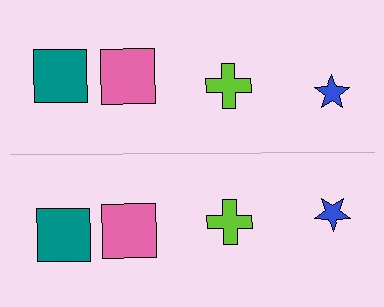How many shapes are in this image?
There are 8 shapes in this image.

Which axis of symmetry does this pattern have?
The pattern has a horizontal axis of symmetry running through the center of the image.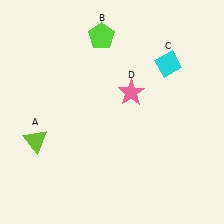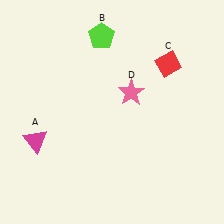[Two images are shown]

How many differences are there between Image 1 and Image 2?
There are 2 differences between the two images.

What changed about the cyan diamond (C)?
In Image 1, C is cyan. In Image 2, it changed to red.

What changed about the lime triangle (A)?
In Image 1, A is lime. In Image 2, it changed to magenta.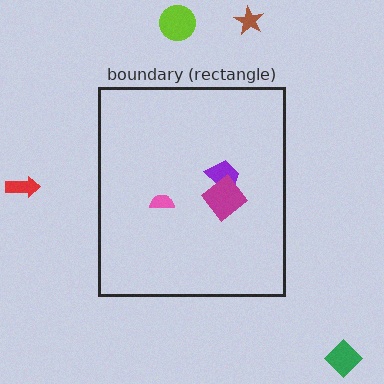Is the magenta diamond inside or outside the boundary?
Inside.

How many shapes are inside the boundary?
3 inside, 4 outside.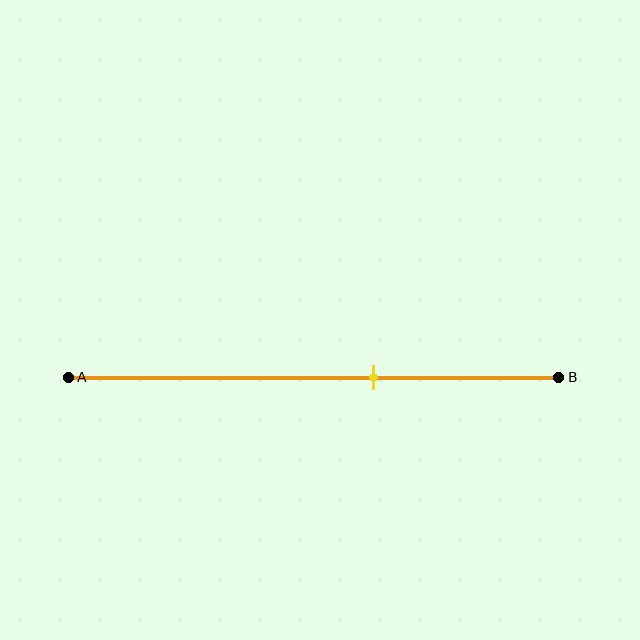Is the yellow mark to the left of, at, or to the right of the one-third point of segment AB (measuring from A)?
The yellow mark is to the right of the one-third point of segment AB.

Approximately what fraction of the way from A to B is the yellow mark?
The yellow mark is approximately 60% of the way from A to B.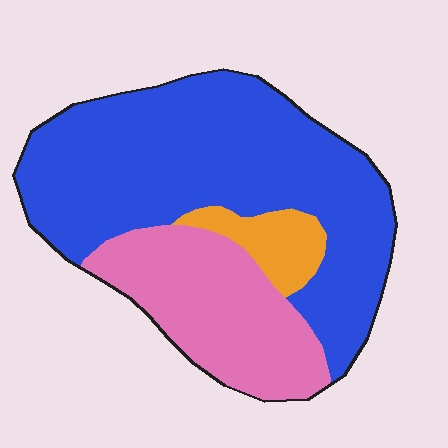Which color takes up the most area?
Blue, at roughly 65%.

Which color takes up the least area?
Orange, at roughly 10%.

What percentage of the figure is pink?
Pink covers 28% of the figure.